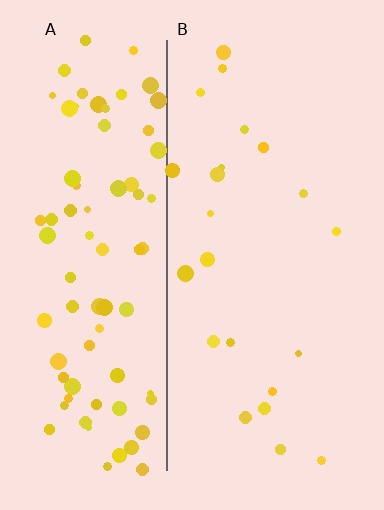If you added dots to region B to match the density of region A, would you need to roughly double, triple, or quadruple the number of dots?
Approximately quadruple.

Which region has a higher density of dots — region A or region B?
A (the left).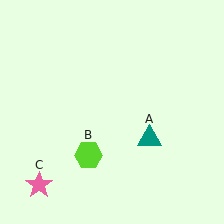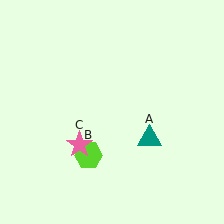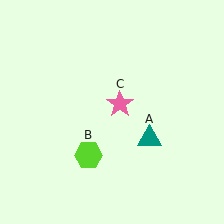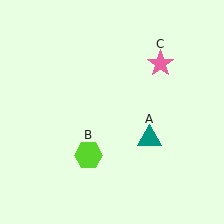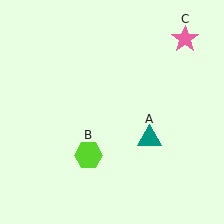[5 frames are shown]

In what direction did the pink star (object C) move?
The pink star (object C) moved up and to the right.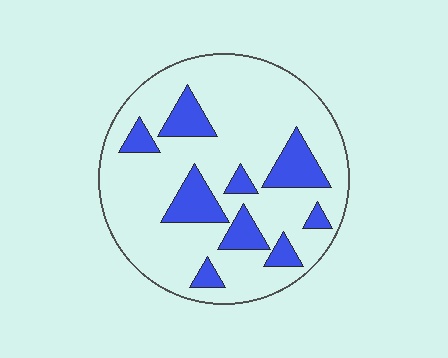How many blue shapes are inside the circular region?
9.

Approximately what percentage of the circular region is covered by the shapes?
Approximately 20%.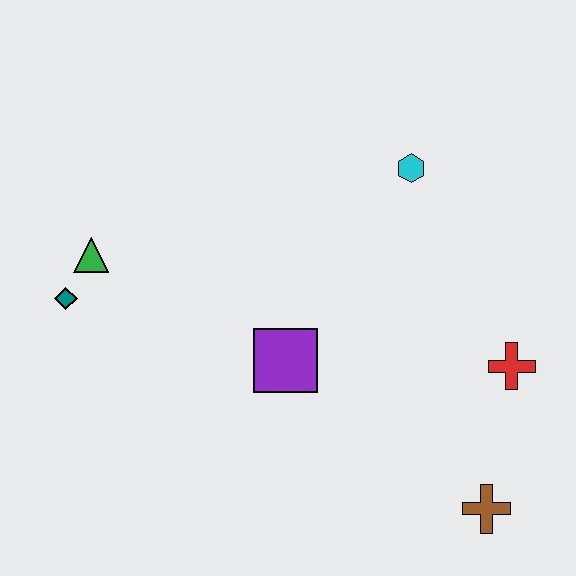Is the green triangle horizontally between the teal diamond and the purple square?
Yes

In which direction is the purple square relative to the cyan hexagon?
The purple square is below the cyan hexagon.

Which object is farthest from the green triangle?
The brown cross is farthest from the green triangle.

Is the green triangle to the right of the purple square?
No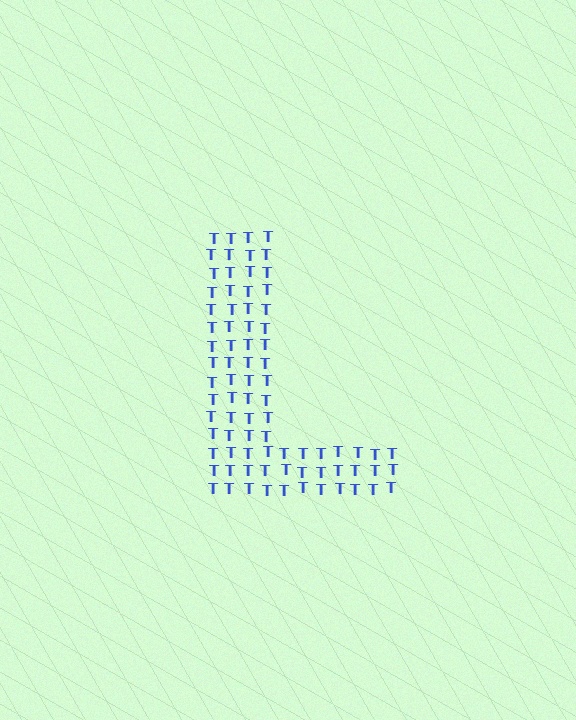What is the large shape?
The large shape is the letter L.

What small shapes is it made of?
It is made of small letter T's.